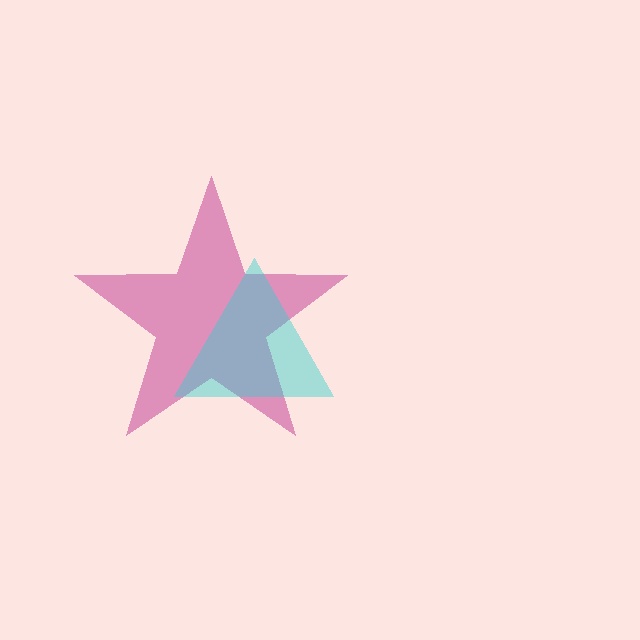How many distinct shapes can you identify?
There are 2 distinct shapes: a magenta star, a cyan triangle.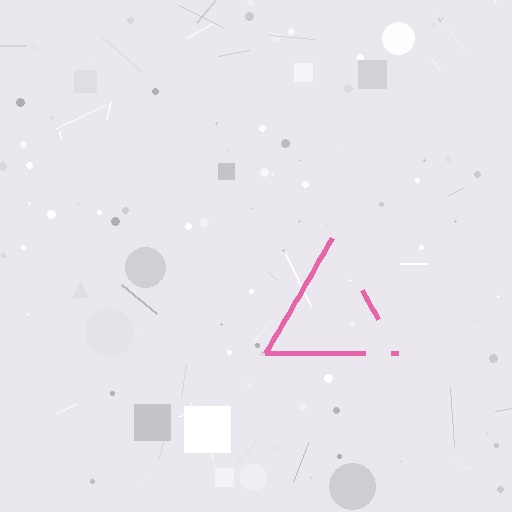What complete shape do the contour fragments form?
The contour fragments form a triangle.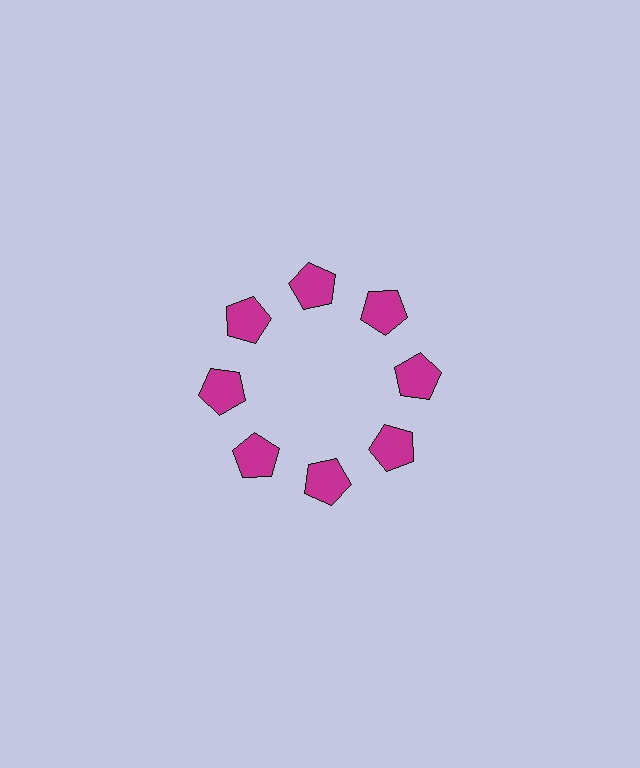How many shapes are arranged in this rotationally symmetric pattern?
There are 8 shapes, arranged in 8 groups of 1.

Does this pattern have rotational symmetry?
Yes, this pattern has 8-fold rotational symmetry. It looks the same after rotating 45 degrees around the center.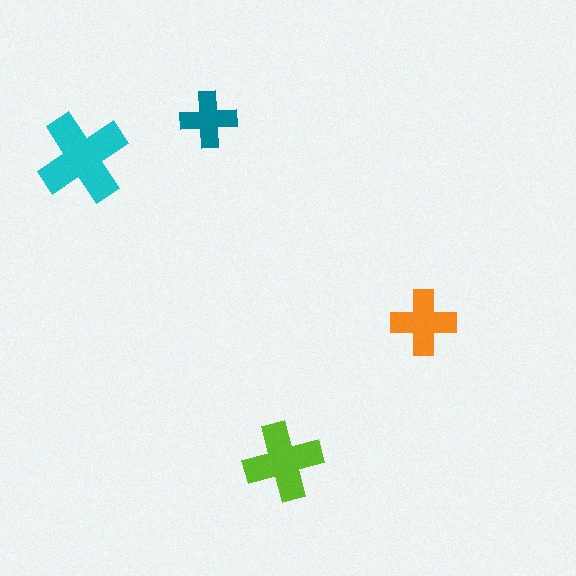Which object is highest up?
The teal cross is topmost.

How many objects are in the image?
There are 4 objects in the image.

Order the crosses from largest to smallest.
the cyan one, the lime one, the orange one, the teal one.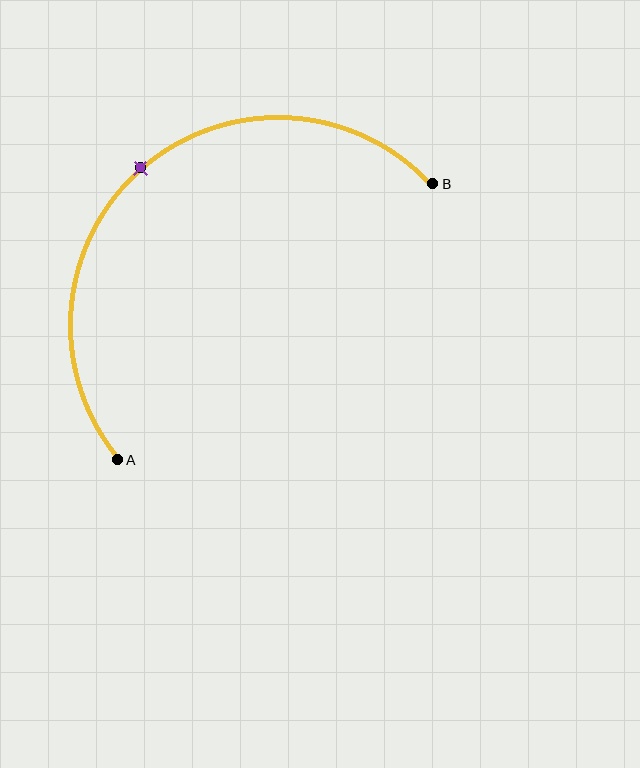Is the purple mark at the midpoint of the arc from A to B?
Yes. The purple mark lies on the arc at equal arc-length from both A and B — it is the arc midpoint.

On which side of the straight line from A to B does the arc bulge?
The arc bulges above and to the left of the straight line connecting A and B.